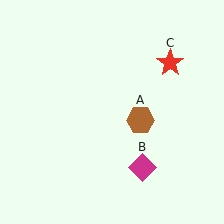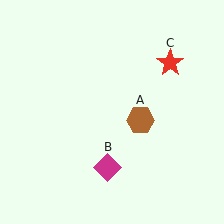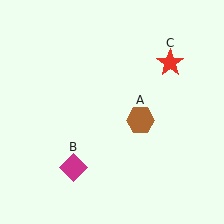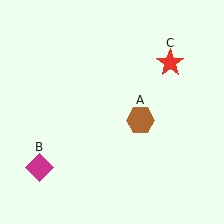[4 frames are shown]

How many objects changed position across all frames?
1 object changed position: magenta diamond (object B).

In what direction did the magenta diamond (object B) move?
The magenta diamond (object B) moved left.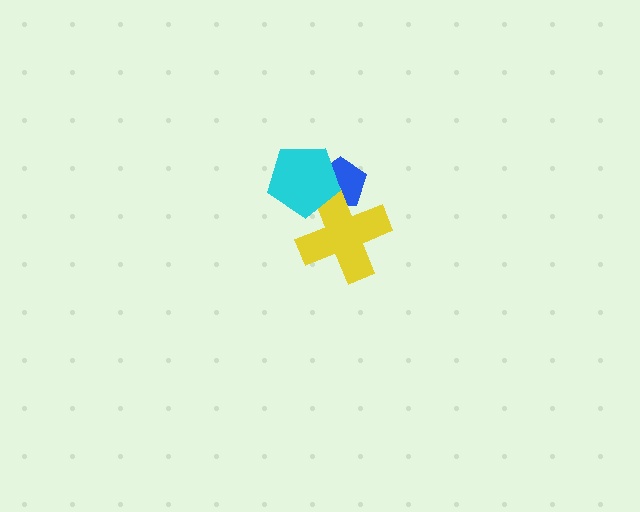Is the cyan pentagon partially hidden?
No, no other shape covers it.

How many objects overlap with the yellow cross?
2 objects overlap with the yellow cross.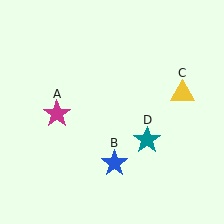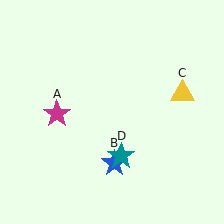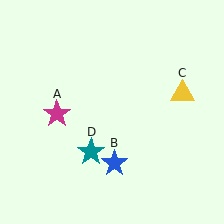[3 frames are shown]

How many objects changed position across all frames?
1 object changed position: teal star (object D).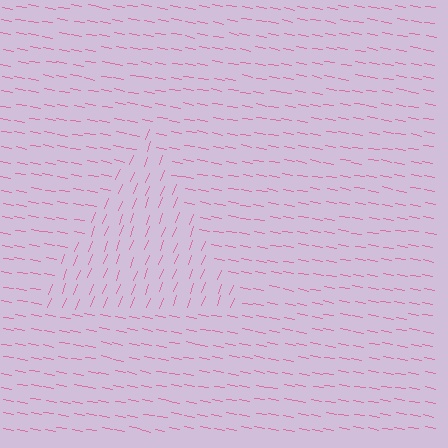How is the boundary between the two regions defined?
The boundary is defined purely by a change in line orientation (approximately 80 degrees difference). All lines are the same color and thickness.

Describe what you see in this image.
The image is filled with small pink line segments. A triangle region in the image has lines oriented differently from the surrounding lines, creating a visible texture boundary.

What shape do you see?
I see a triangle.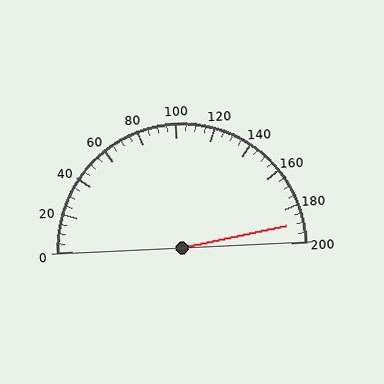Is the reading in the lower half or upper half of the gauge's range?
The reading is in the upper half of the range (0 to 200).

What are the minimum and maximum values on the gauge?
The gauge ranges from 0 to 200.